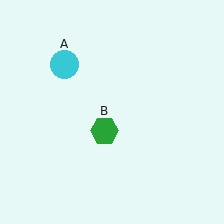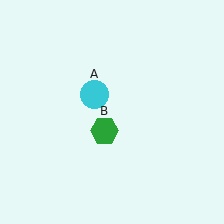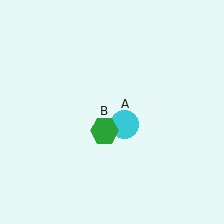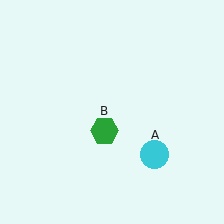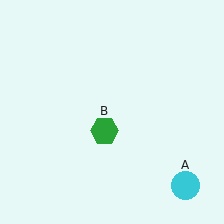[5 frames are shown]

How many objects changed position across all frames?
1 object changed position: cyan circle (object A).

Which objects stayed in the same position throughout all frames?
Green hexagon (object B) remained stationary.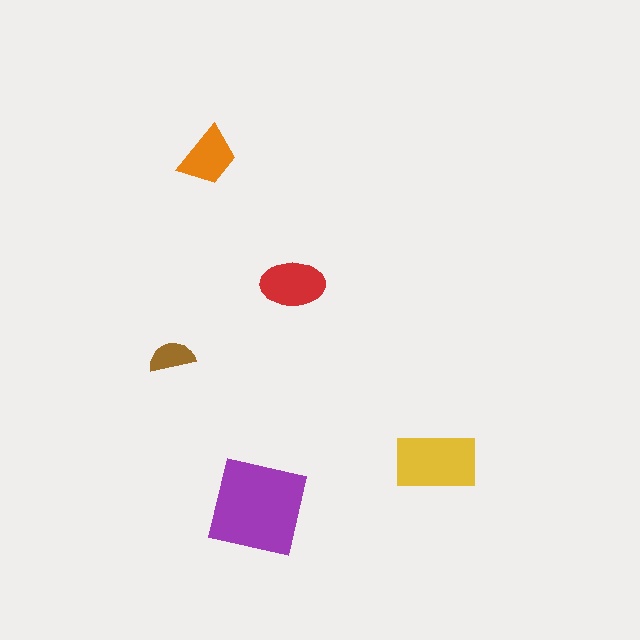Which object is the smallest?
The brown semicircle.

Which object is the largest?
The purple square.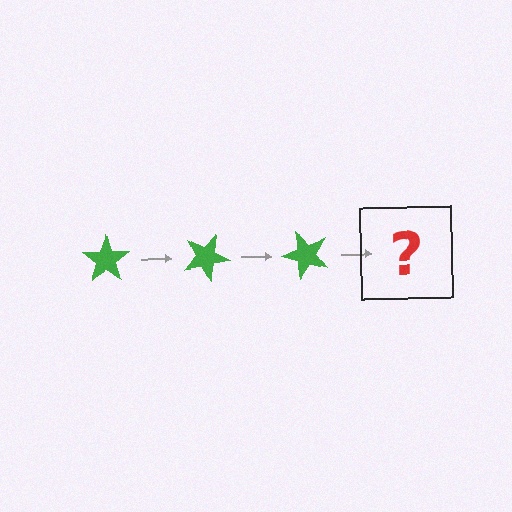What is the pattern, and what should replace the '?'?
The pattern is that the star rotates 25 degrees each step. The '?' should be a green star rotated 75 degrees.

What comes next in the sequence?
The next element should be a green star rotated 75 degrees.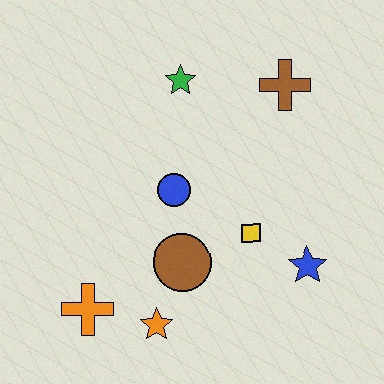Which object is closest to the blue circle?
The brown circle is closest to the blue circle.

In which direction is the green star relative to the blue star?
The green star is above the blue star.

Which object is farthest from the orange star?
The brown cross is farthest from the orange star.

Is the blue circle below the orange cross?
No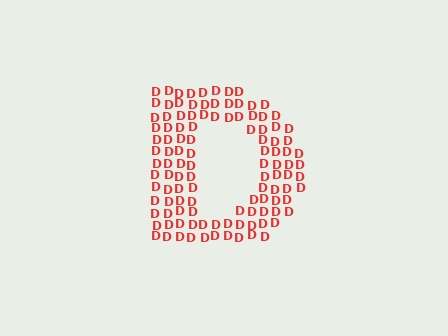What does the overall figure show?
The overall figure shows the letter D.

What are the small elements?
The small elements are letter D's.